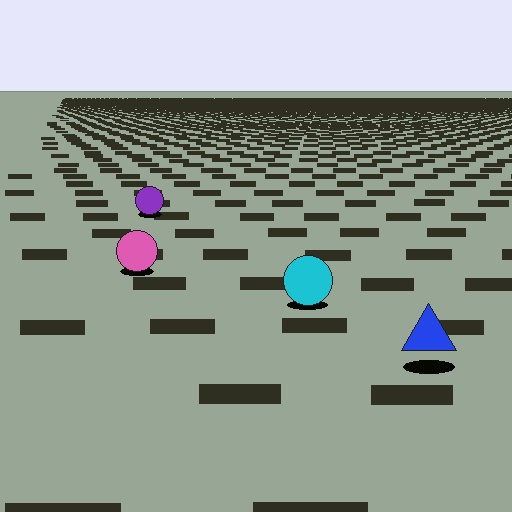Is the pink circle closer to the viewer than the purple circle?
Yes. The pink circle is closer — you can tell from the texture gradient: the ground texture is coarser near it.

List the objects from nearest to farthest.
From nearest to farthest: the blue triangle, the cyan circle, the pink circle, the purple circle.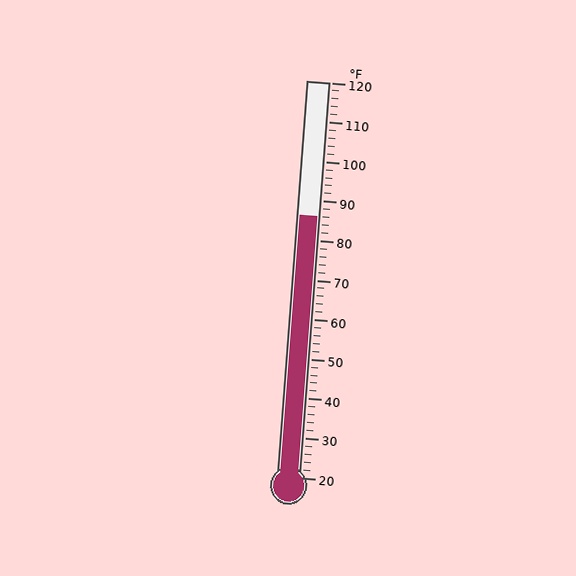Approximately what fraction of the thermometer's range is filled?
The thermometer is filled to approximately 65% of its range.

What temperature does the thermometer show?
The thermometer shows approximately 86°F.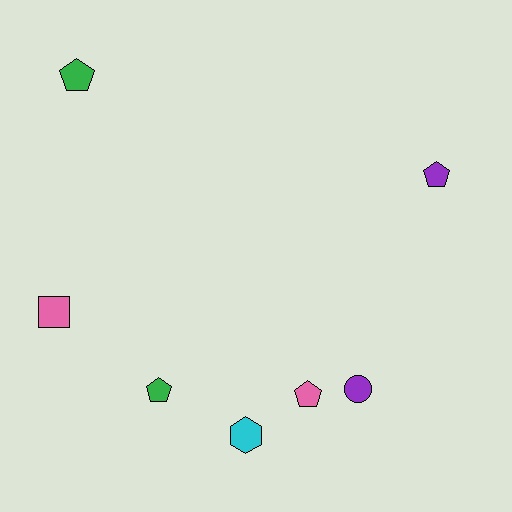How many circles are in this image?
There is 1 circle.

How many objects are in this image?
There are 7 objects.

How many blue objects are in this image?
There are no blue objects.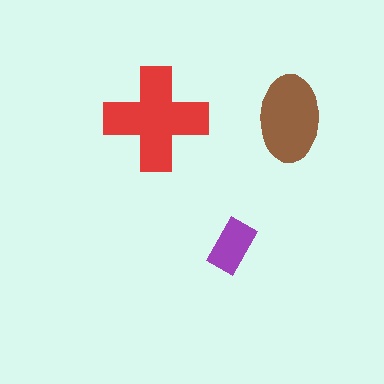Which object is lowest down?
The purple rectangle is bottommost.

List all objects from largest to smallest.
The red cross, the brown ellipse, the purple rectangle.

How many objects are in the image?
There are 3 objects in the image.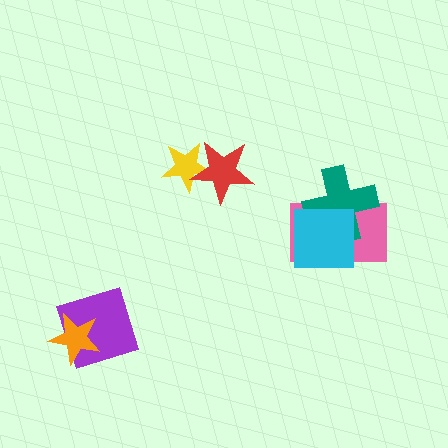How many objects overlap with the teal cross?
2 objects overlap with the teal cross.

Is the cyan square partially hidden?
No, no other shape covers it.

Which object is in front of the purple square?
The orange star is in front of the purple square.